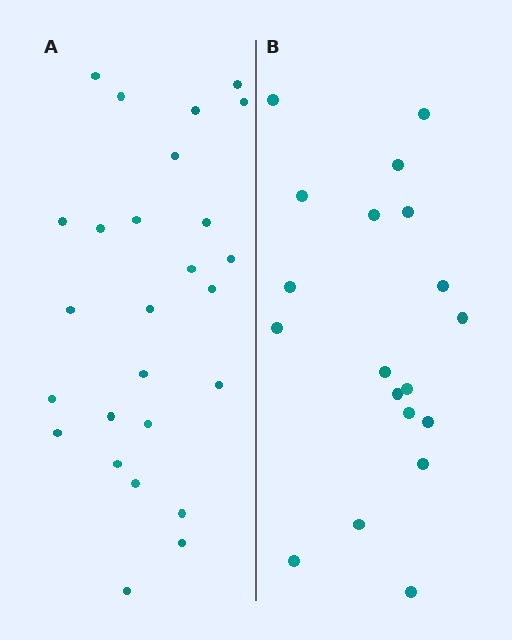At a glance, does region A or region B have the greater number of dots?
Region A (the left region) has more dots.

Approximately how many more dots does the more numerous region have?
Region A has roughly 8 or so more dots than region B.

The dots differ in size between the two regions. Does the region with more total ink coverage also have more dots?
No. Region B has more total ink coverage because its dots are larger, but region A actually contains more individual dots. Total area can be misleading — the number of items is what matters here.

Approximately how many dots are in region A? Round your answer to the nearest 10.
About 30 dots. (The exact count is 26, which rounds to 30.)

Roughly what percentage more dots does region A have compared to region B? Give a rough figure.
About 35% more.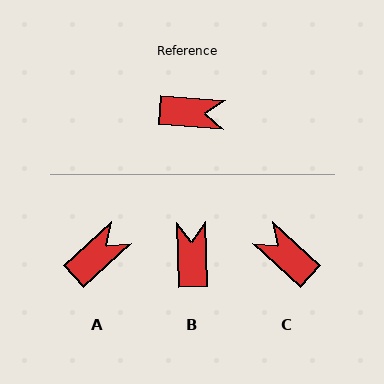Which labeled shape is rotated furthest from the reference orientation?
C, about 141 degrees away.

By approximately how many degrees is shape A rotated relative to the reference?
Approximately 47 degrees counter-clockwise.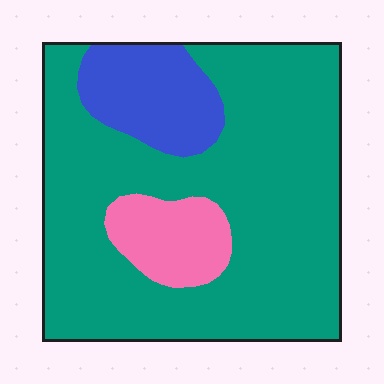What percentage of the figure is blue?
Blue takes up less than a sixth of the figure.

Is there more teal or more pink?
Teal.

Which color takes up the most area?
Teal, at roughly 75%.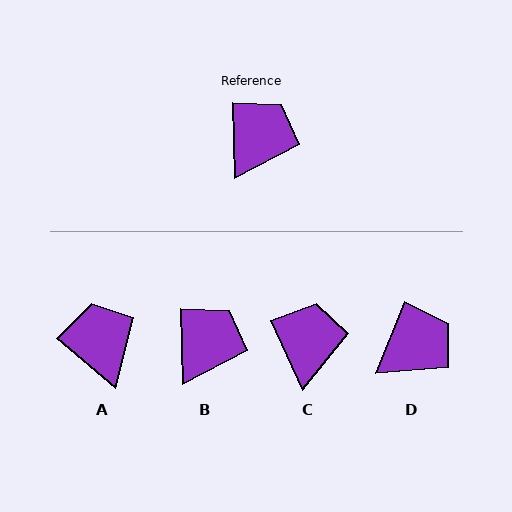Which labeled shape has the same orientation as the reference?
B.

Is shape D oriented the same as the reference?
No, it is off by about 24 degrees.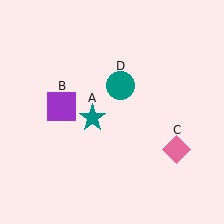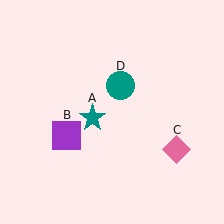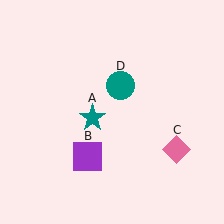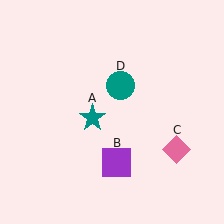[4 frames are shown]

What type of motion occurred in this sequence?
The purple square (object B) rotated counterclockwise around the center of the scene.